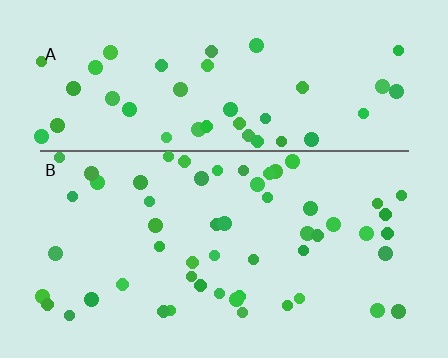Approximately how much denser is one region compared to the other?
Approximately 1.2× — region B over region A.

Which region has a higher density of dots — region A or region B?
B (the bottom).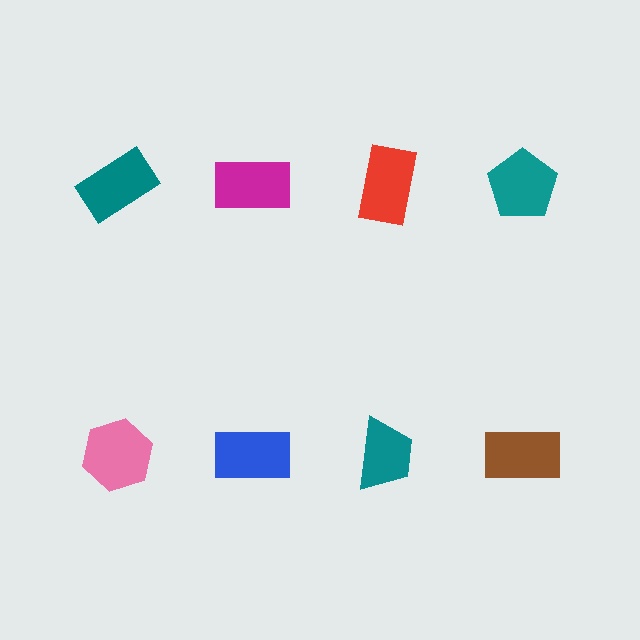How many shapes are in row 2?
4 shapes.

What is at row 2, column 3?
A teal trapezoid.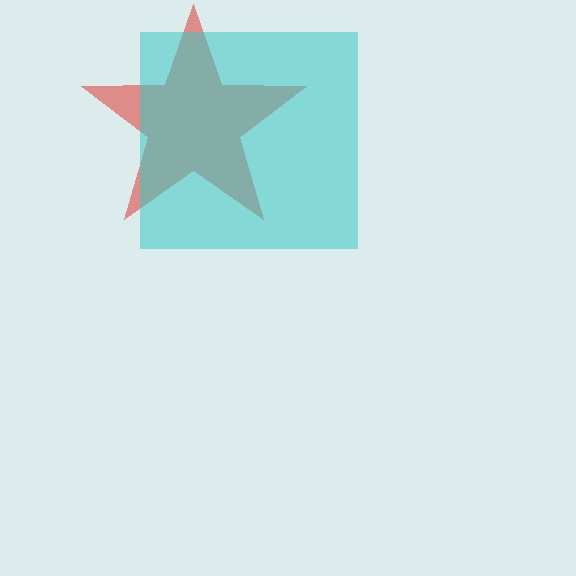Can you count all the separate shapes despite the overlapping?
Yes, there are 2 separate shapes.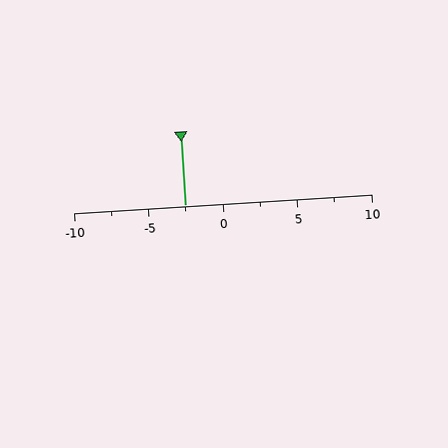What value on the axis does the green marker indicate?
The marker indicates approximately -2.5.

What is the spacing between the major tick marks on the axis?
The major ticks are spaced 5 apart.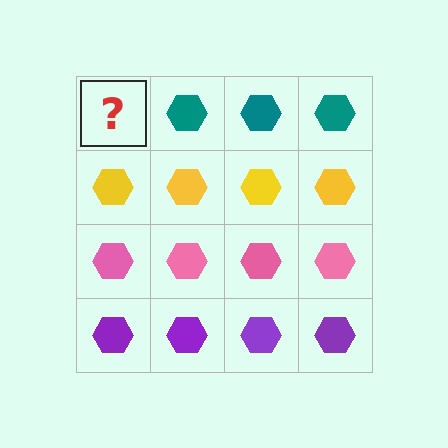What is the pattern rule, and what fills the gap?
The rule is that each row has a consistent color. The gap should be filled with a teal hexagon.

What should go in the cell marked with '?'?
The missing cell should contain a teal hexagon.